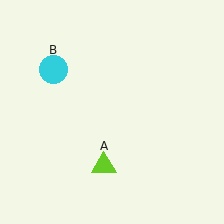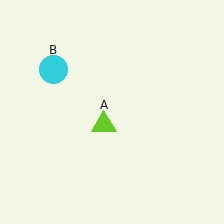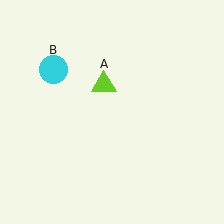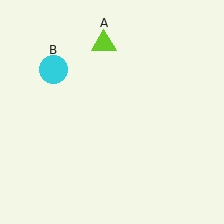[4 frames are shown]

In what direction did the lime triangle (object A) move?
The lime triangle (object A) moved up.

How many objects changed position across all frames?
1 object changed position: lime triangle (object A).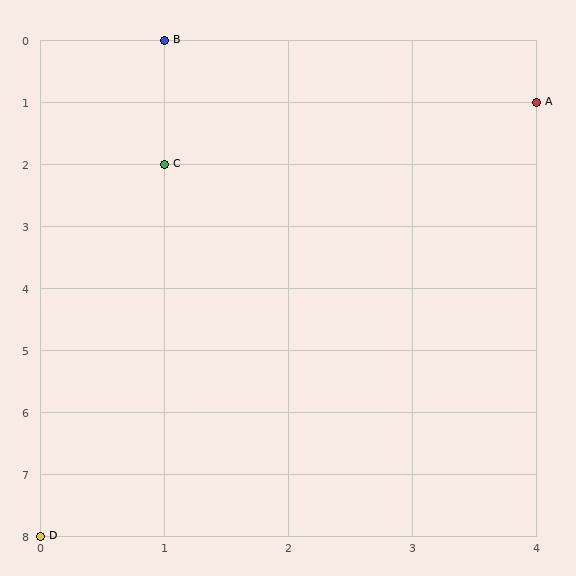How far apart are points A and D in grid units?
Points A and D are 4 columns and 7 rows apart (about 8.1 grid units diagonally).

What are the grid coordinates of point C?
Point C is at grid coordinates (1, 2).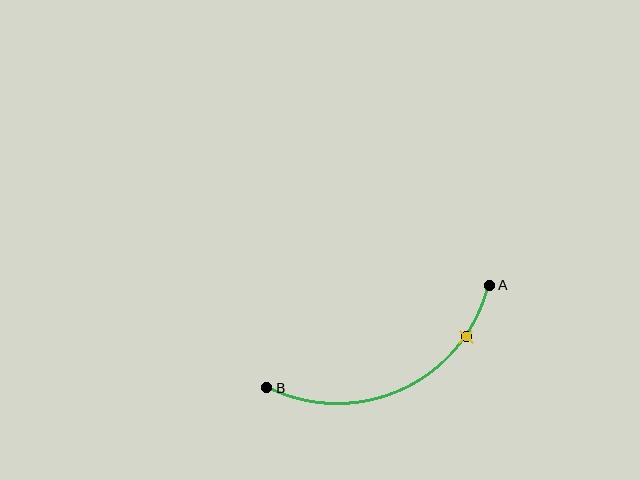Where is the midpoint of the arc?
The arc midpoint is the point on the curve farthest from the straight line joining A and B. It sits below that line.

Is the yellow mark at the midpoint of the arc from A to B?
No. The yellow mark lies on the arc but is closer to endpoint A. The arc midpoint would be at the point on the curve equidistant along the arc from both A and B.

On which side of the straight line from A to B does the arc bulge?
The arc bulges below the straight line connecting A and B.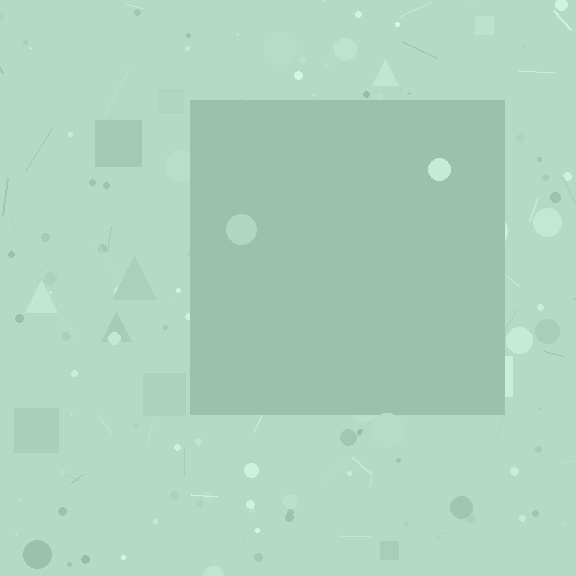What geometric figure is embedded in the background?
A square is embedded in the background.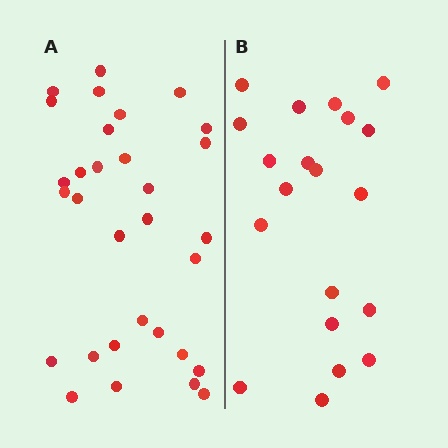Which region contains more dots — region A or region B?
Region A (the left region) has more dots.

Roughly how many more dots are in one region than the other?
Region A has roughly 12 or so more dots than region B.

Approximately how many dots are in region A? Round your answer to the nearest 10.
About 30 dots. (The exact count is 31, which rounds to 30.)